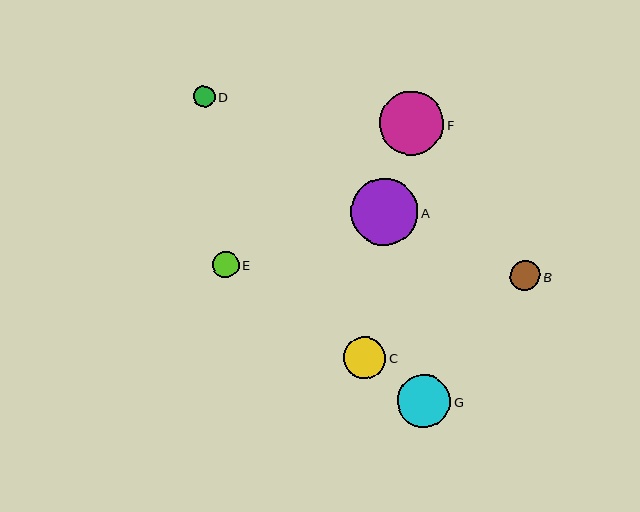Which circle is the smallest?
Circle D is the smallest with a size of approximately 22 pixels.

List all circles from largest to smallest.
From largest to smallest: A, F, G, C, B, E, D.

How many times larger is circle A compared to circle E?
Circle A is approximately 2.5 times the size of circle E.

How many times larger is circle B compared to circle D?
Circle B is approximately 1.4 times the size of circle D.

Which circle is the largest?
Circle A is the largest with a size of approximately 67 pixels.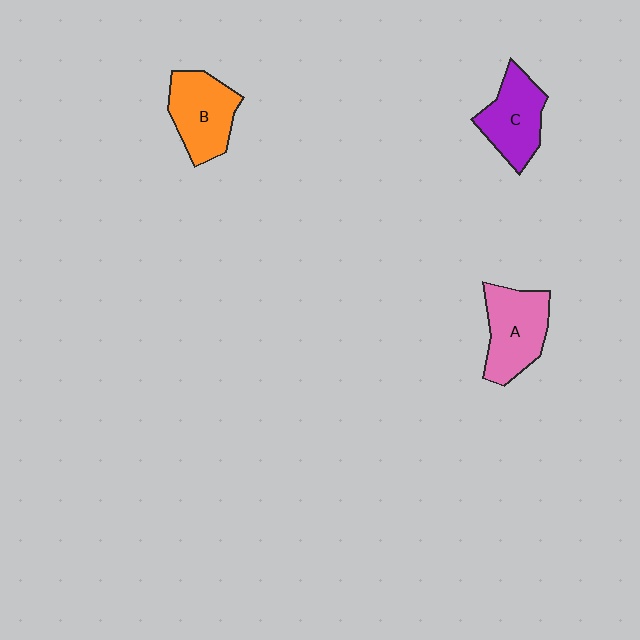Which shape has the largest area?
Shape A (pink).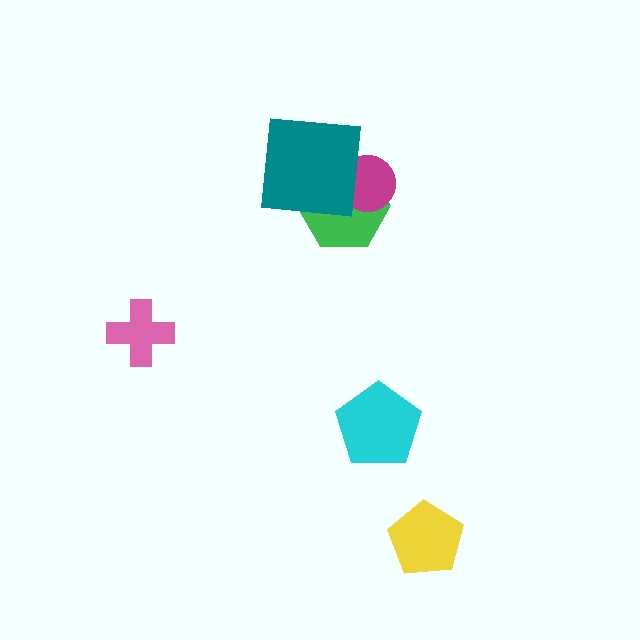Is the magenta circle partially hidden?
Yes, it is partially covered by another shape.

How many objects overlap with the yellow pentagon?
0 objects overlap with the yellow pentagon.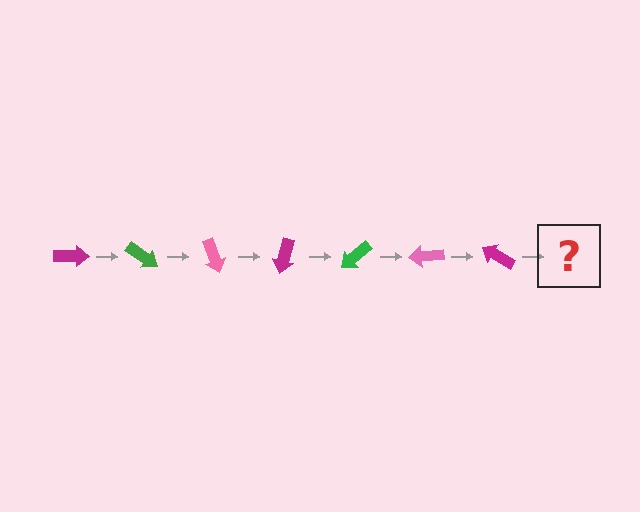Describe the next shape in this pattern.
It should be a green arrow, rotated 245 degrees from the start.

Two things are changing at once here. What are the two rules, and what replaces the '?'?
The two rules are that it rotates 35 degrees each step and the color cycles through magenta, green, and pink. The '?' should be a green arrow, rotated 245 degrees from the start.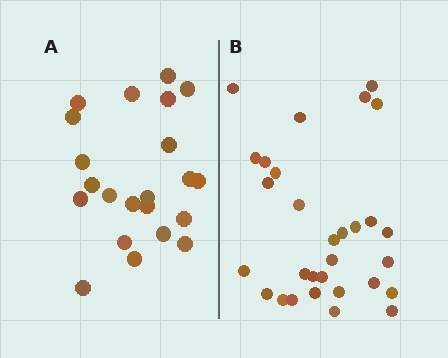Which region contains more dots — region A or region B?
Region B (the right region) has more dots.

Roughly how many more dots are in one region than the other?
Region B has roughly 8 or so more dots than region A.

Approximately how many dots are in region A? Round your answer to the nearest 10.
About 20 dots. (The exact count is 22, which rounds to 20.)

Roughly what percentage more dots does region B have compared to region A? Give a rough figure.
About 35% more.